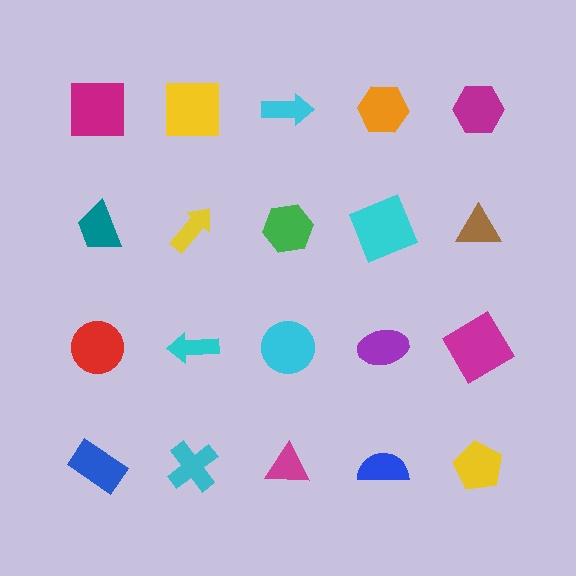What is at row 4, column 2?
A cyan cross.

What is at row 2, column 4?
A cyan square.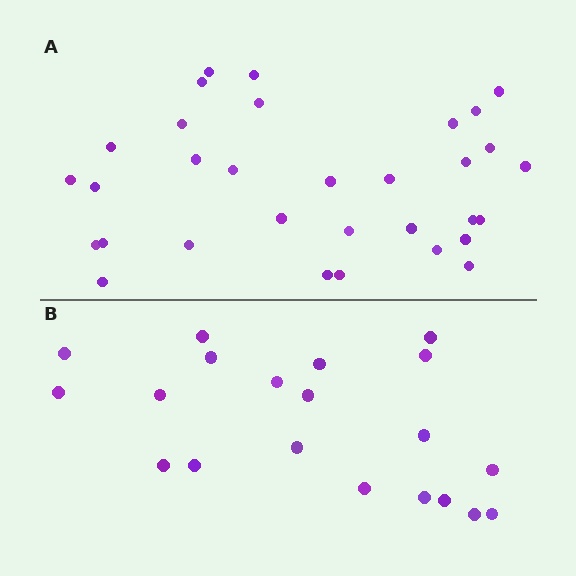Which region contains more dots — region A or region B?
Region A (the top region) has more dots.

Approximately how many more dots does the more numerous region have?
Region A has roughly 12 or so more dots than region B.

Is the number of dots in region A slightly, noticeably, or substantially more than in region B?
Region A has substantially more. The ratio is roughly 1.6 to 1.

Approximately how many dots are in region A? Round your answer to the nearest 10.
About 30 dots. (The exact count is 32, which rounds to 30.)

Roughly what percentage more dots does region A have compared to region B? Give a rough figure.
About 60% more.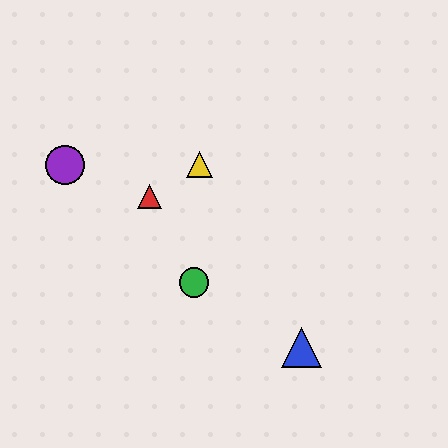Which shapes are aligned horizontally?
The yellow triangle, the purple circle are aligned horizontally.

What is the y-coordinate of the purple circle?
The purple circle is at y≈165.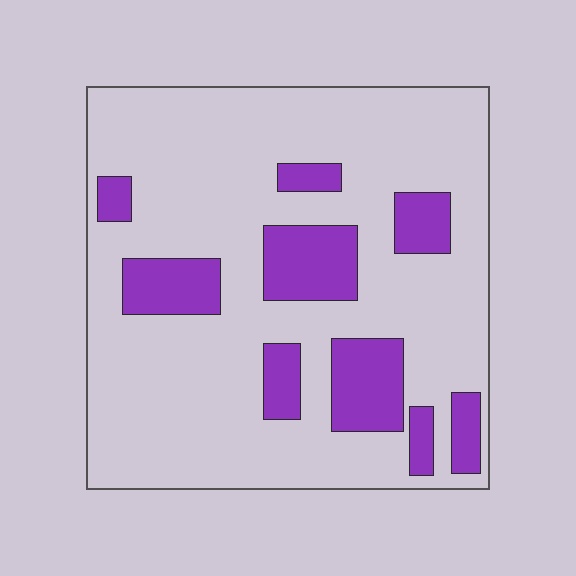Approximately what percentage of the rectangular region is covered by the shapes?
Approximately 20%.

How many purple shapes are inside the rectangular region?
9.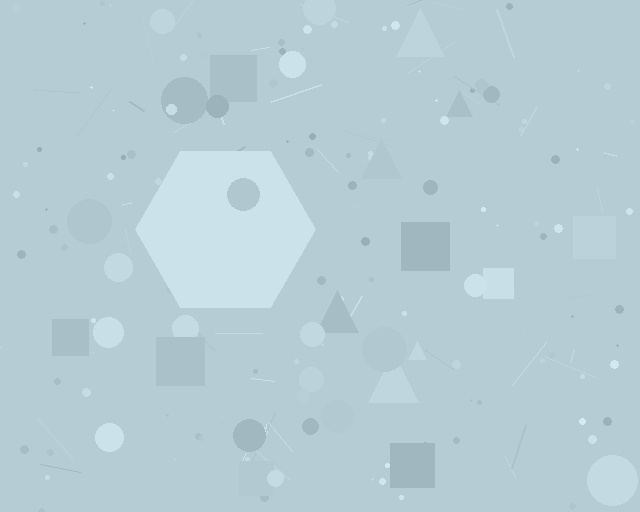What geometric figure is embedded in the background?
A hexagon is embedded in the background.